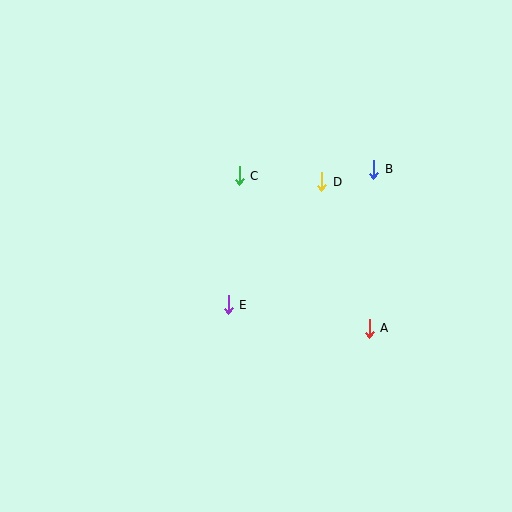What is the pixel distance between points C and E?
The distance between C and E is 129 pixels.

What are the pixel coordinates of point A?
Point A is at (369, 328).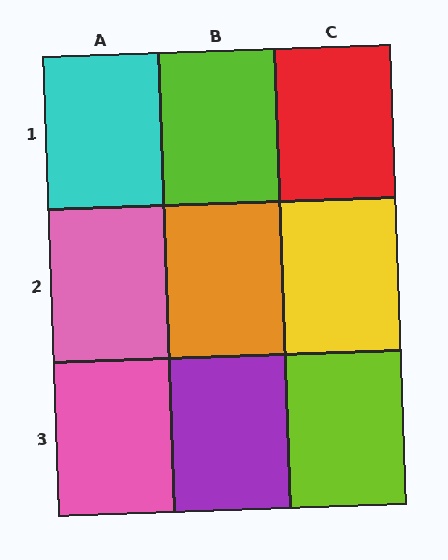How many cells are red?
1 cell is red.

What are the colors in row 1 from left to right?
Cyan, lime, red.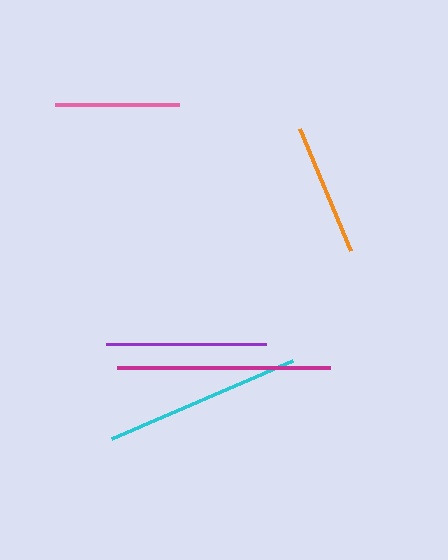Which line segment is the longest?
The magenta line is the longest at approximately 213 pixels.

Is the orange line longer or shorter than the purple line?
The purple line is longer than the orange line.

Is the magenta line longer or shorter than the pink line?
The magenta line is longer than the pink line.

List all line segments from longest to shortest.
From longest to shortest: magenta, cyan, purple, orange, pink.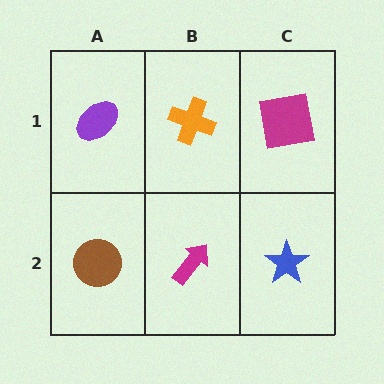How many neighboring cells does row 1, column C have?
2.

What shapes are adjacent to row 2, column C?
A magenta square (row 1, column C), a magenta arrow (row 2, column B).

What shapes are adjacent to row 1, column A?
A brown circle (row 2, column A), an orange cross (row 1, column B).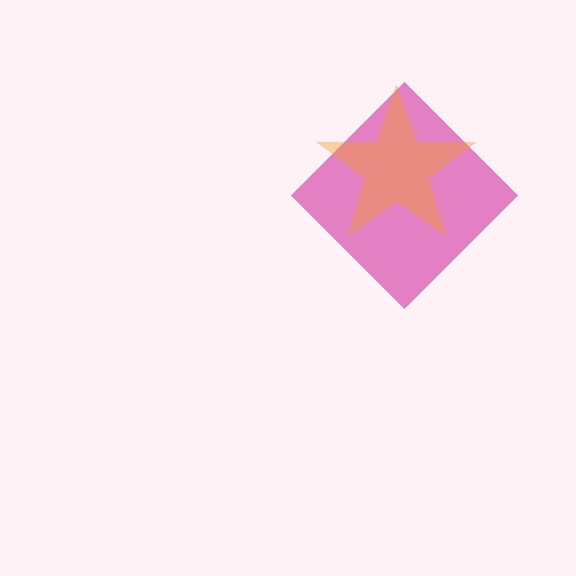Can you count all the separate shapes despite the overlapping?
Yes, there are 2 separate shapes.